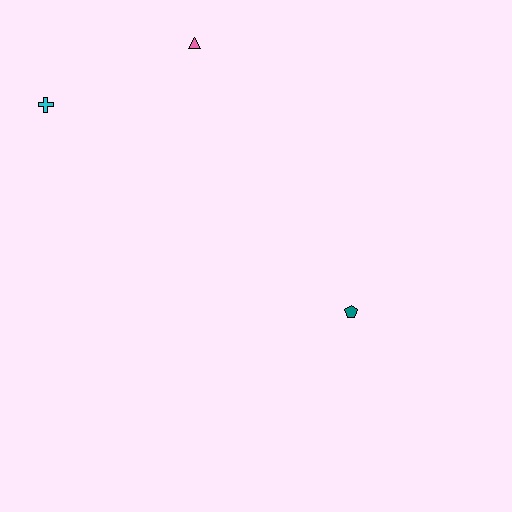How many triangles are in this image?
There is 1 triangle.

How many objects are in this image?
There are 3 objects.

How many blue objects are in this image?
There are no blue objects.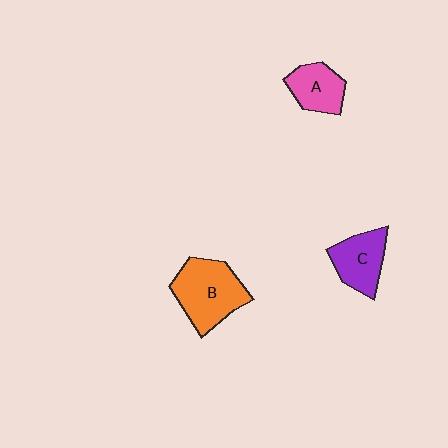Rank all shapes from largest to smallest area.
From largest to smallest: B (orange), C (purple), A (pink).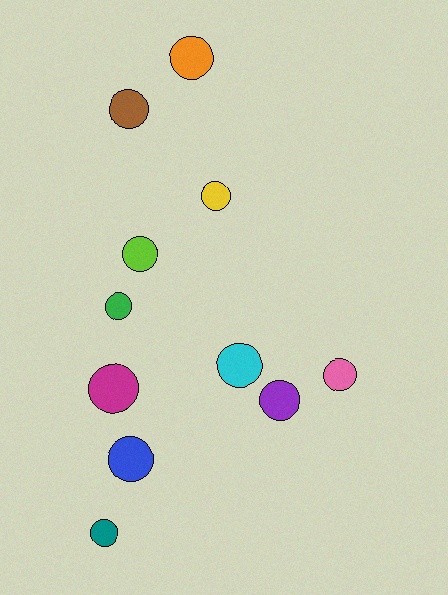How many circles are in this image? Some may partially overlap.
There are 11 circles.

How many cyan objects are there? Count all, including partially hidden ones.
There is 1 cyan object.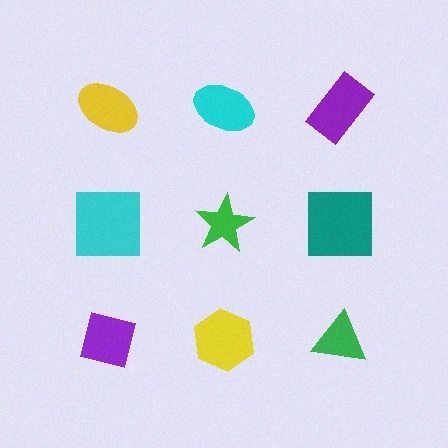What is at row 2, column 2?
A green star.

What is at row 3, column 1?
A purple square.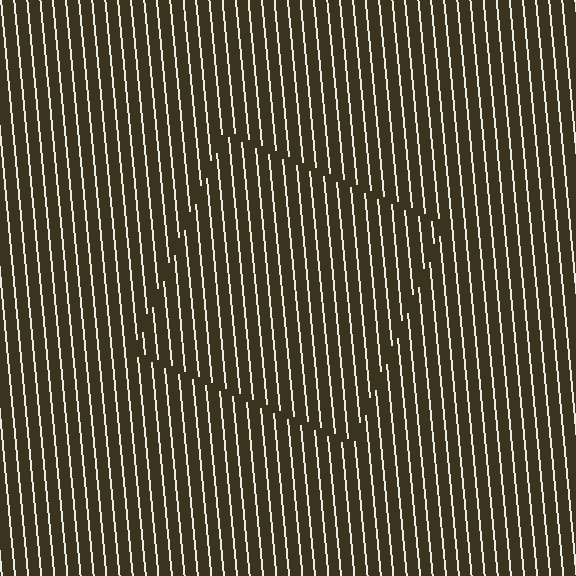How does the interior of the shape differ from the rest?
The interior of the shape contains the same grating, shifted by half a period — the contour is defined by the phase discontinuity where line-ends from the inner and outer gratings abut.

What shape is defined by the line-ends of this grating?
An illusory square. The interior of the shape contains the same grating, shifted by half a period — the contour is defined by the phase discontinuity where line-ends from the inner and outer gratings abut.